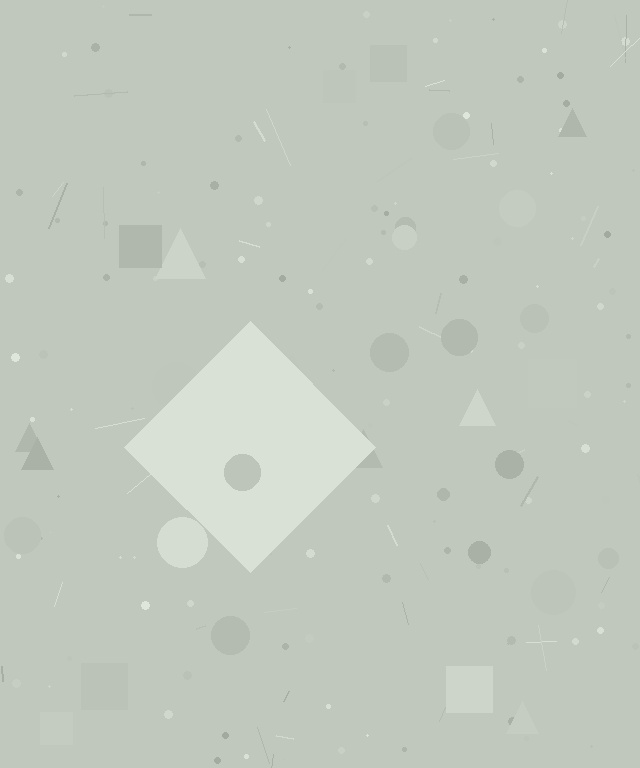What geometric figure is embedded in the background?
A diamond is embedded in the background.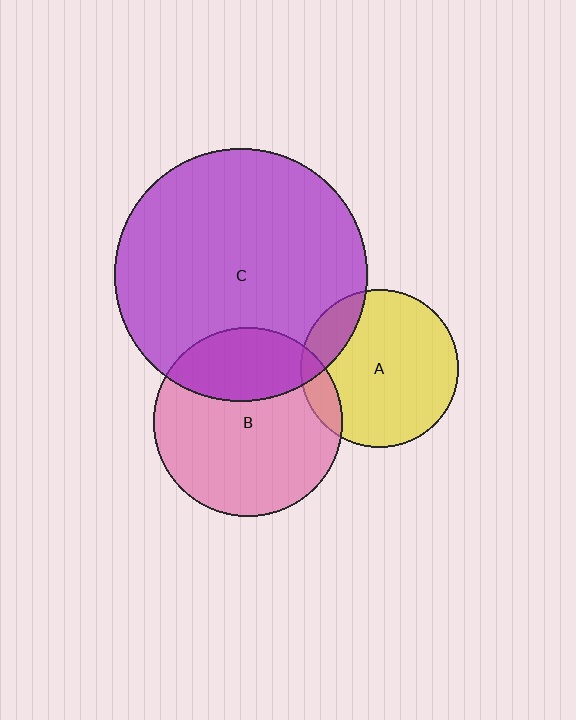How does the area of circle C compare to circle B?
Approximately 1.8 times.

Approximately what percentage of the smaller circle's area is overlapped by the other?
Approximately 10%.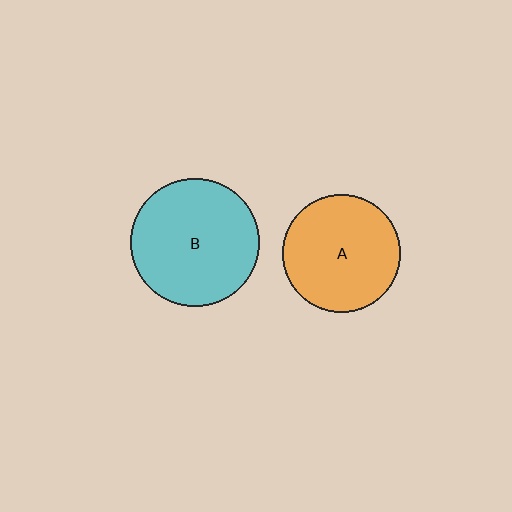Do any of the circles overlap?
No, none of the circles overlap.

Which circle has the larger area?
Circle B (cyan).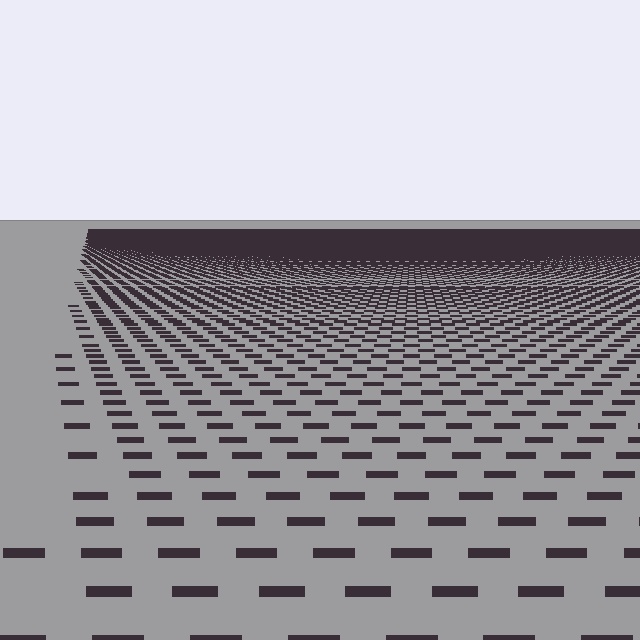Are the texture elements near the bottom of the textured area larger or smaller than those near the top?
Larger. Near the bottom, elements are closer to the viewer and appear at a bigger on-screen size.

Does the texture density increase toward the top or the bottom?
Density increases toward the top.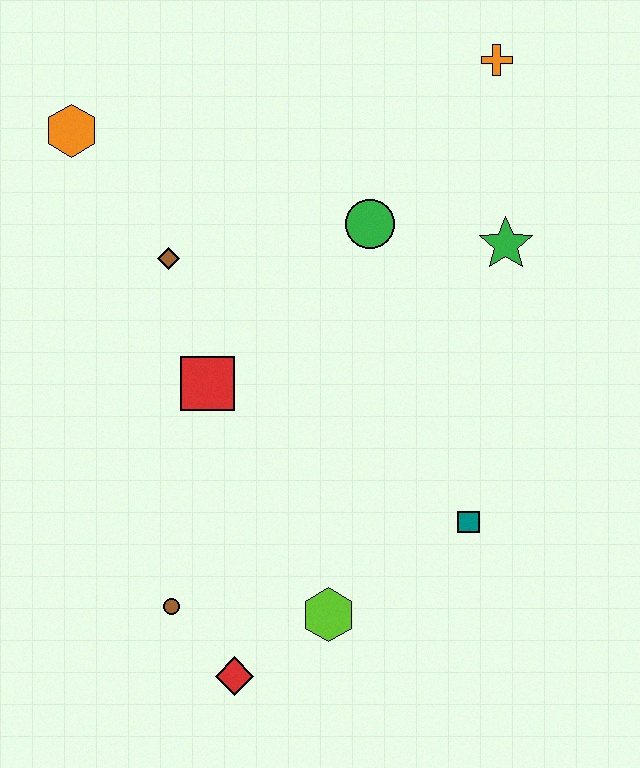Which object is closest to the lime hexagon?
The red diamond is closest to the lime hexagon.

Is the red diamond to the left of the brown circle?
No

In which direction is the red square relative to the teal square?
The red square is to the left of the teal square.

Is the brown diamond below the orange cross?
Yes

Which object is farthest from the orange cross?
The red diamond is farthest from the orange cross.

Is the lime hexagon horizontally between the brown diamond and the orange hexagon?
No